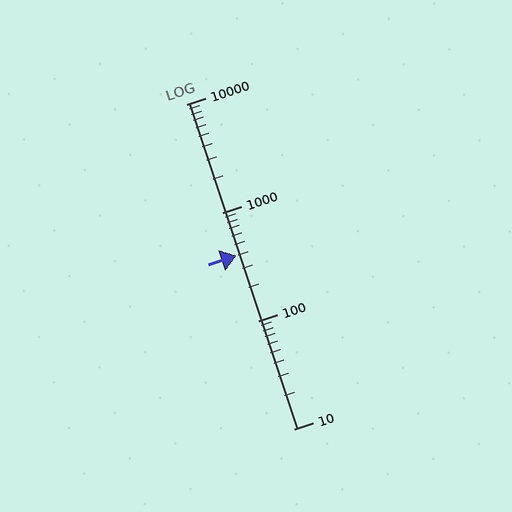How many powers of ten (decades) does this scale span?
The scale spans 3 decades, from 10 to 10000.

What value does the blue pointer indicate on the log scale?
The pointer indicates approximately 400.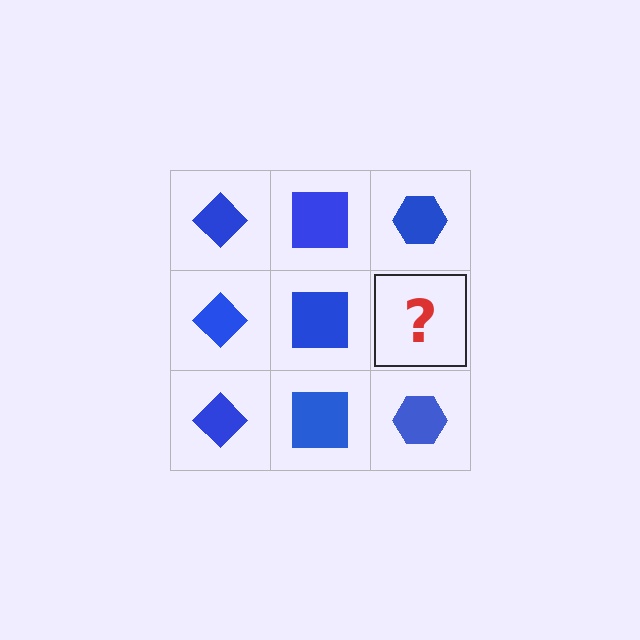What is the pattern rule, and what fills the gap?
The rule is that each column has a consistent shape. The gap should be filled with a blue hexagon.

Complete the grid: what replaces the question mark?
The question mark should be replaced with a blue hexagon.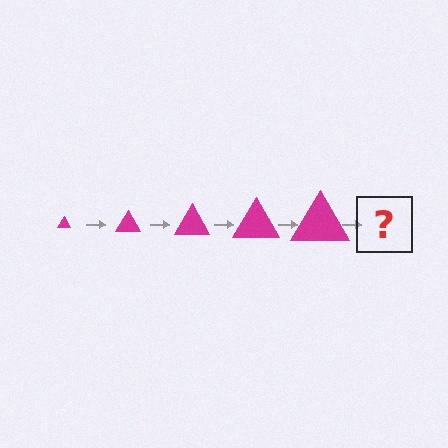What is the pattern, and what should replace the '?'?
The pattern is that the triangle gets progressively larger each step. The '?' should be a magenta triangle, larger than the previous one.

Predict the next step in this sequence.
The next step is a magenta triangle, larger than the previous one.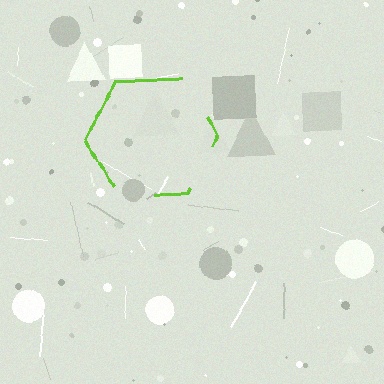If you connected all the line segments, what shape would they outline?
They would outline a hexagon.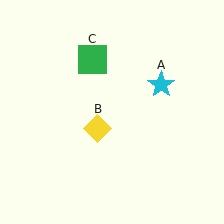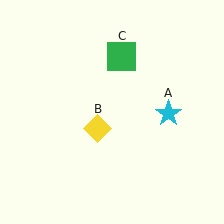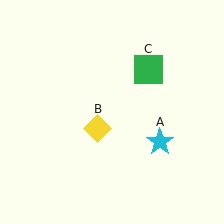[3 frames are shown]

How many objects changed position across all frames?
2 objects changed position: cyan star (object A), green square (object C).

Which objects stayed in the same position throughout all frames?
Yellow diamond (object B) remained stationary.